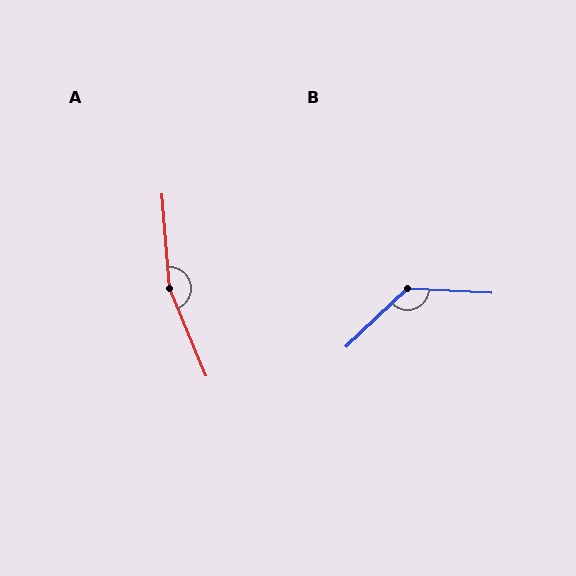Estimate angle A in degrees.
Approximately 162 degrees.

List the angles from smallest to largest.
B (133°), A (162°).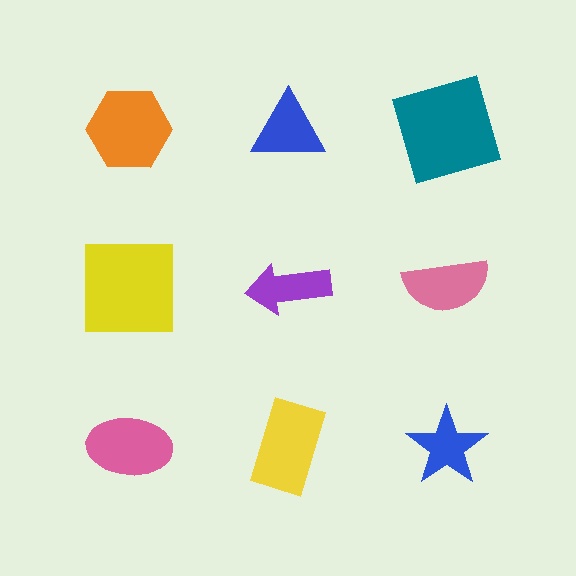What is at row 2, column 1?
A yellow square.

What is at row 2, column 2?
A purple arrow.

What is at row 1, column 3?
A teal square.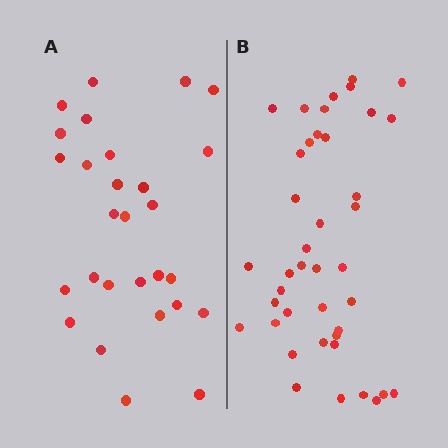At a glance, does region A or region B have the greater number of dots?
Region B (the right region) has more dots.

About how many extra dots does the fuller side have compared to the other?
Region B has approximately 15 more dots than region A.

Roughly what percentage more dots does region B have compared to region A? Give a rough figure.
About 45% more.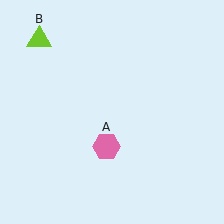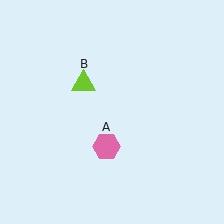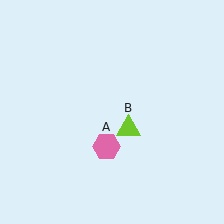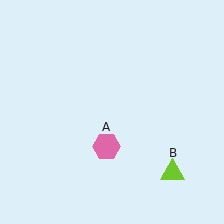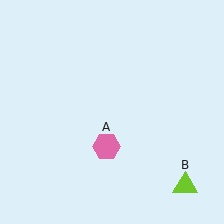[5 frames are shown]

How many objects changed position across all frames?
1 object changed position: lime triangle (object B).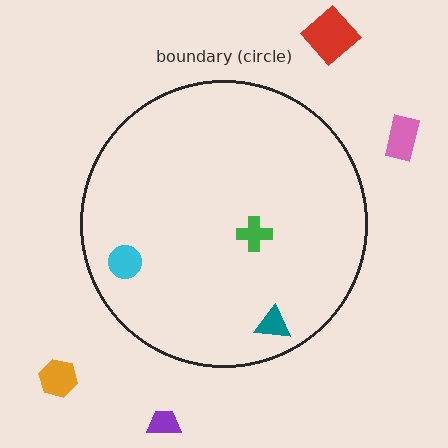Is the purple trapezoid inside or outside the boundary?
Outside.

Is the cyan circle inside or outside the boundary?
Inside.